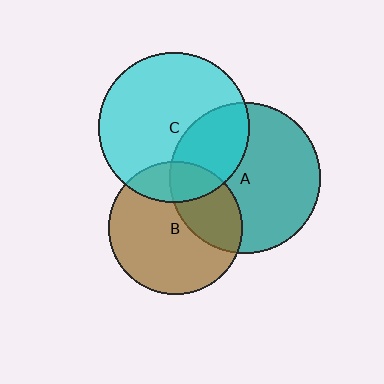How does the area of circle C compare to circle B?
Approximately 1.3 times.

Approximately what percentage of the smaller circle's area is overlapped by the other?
Approximately 30%.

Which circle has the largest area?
Circle A (teal).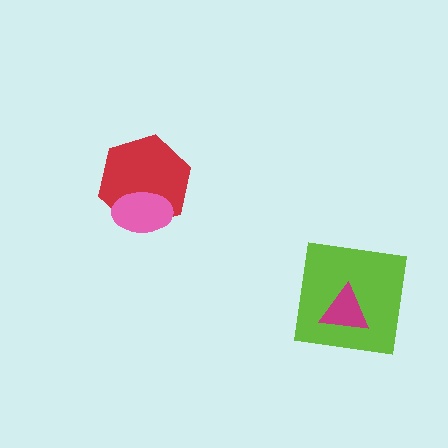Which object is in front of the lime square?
The magenta triangle is in front of the lime square.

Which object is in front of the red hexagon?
The pink ellipse is in front of the red hexagon.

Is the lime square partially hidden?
Yes, it is partially covered by another shape.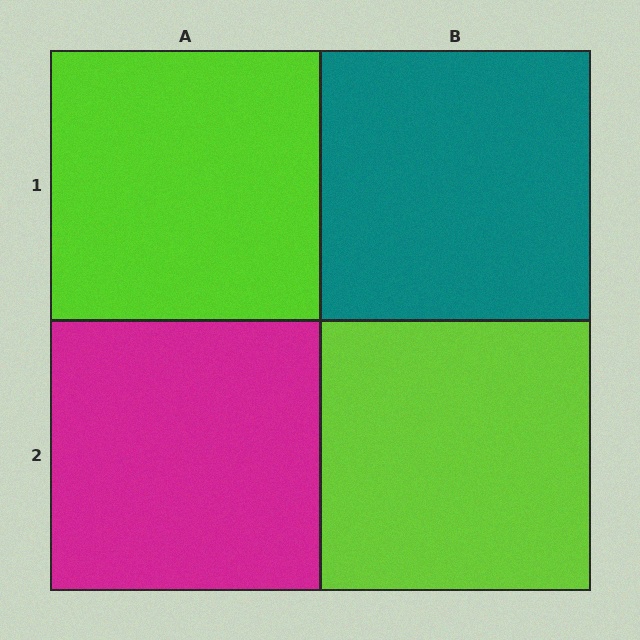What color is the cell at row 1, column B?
Teal.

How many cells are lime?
2 cells are lime.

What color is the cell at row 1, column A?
Lime.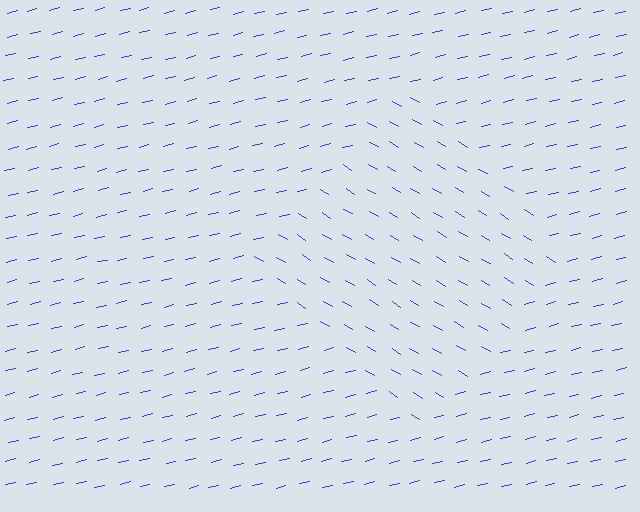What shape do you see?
I see a diamond.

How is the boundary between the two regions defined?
The boundary is defined purely by a change in line orientation (approximately 45 degrees difference). All lines are the same color and thickness.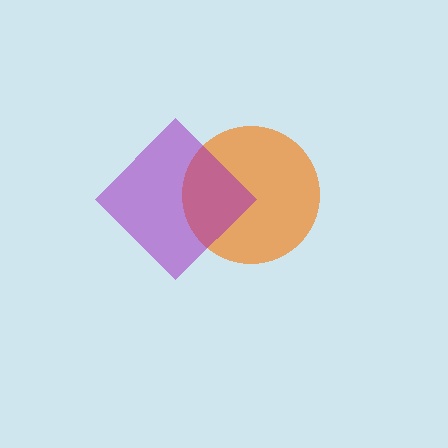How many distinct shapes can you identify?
There are 2 distinct shapes: an orange circle, a purple diamond.